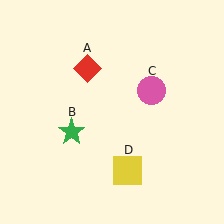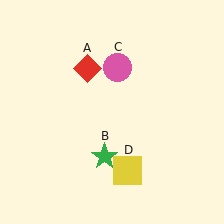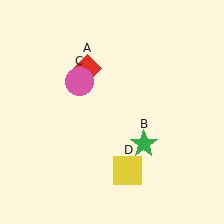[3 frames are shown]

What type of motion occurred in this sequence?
The green star (object B), pink circle (object C) rotated counterclockwise around the center of the scene.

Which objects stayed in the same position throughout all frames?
Red diamond (object A) and yellow square (object D) remained stationary.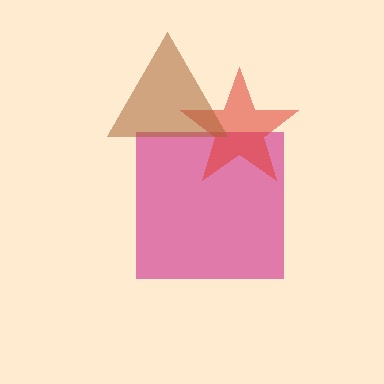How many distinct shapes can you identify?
There are 3 distinct shapes: a magenta square, a red star, a brown triangle.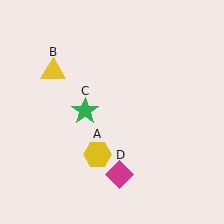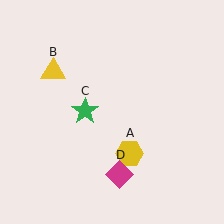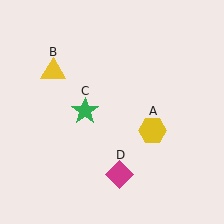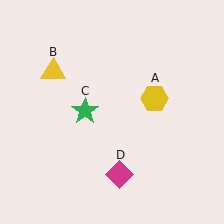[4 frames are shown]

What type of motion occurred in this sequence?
The yellow hexagon (object A) rotated counterclockwise around the center of the scene.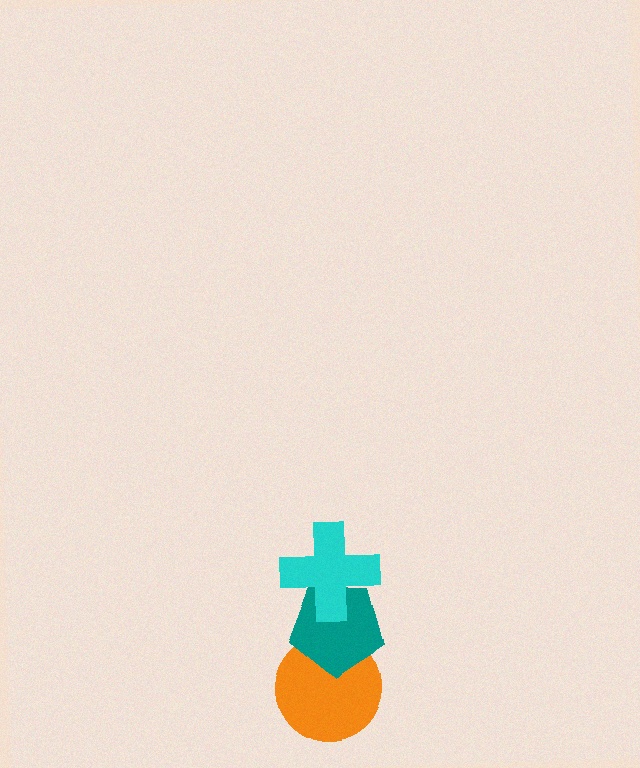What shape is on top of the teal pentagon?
The cyan cross is on top of the teal pentagon.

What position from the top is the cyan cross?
The cyan cross is 1st from the top.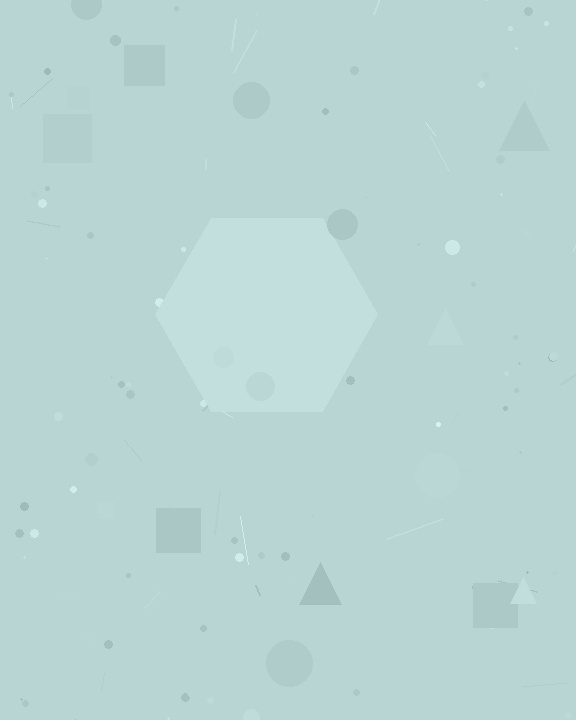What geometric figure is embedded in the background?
A hexagon is embedded in the background.